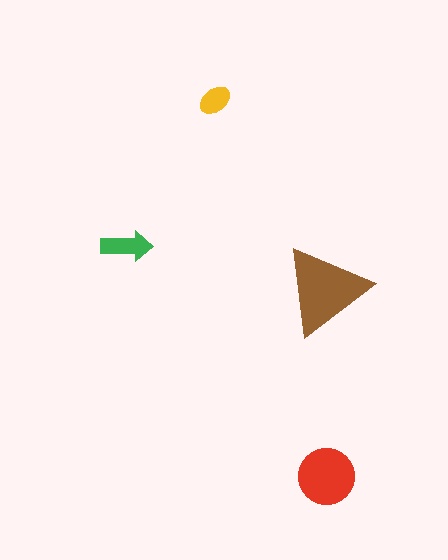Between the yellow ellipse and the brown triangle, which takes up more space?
The brown triangle.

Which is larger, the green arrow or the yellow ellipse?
The green arrow.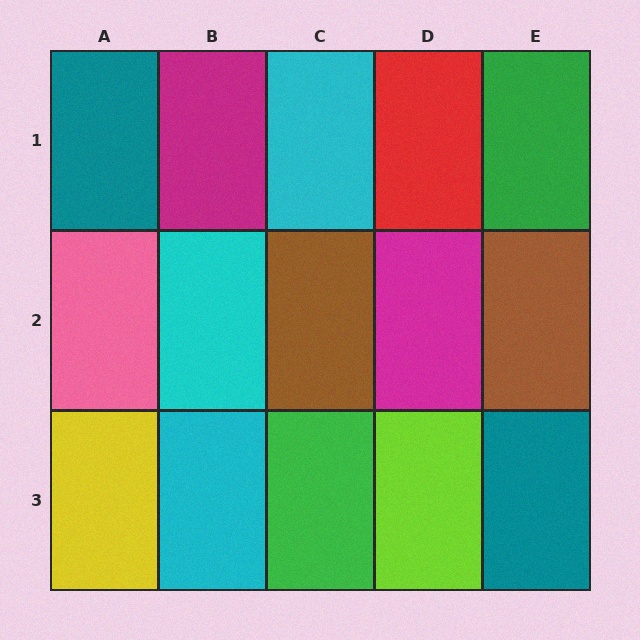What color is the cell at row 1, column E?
Green.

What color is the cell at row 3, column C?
Green.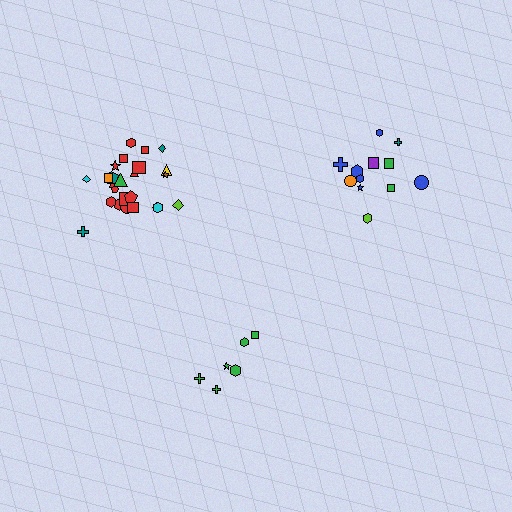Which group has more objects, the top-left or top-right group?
The top-left group.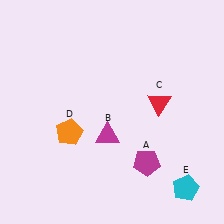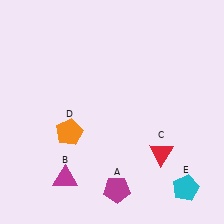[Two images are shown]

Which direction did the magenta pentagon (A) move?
The magenta pentagon (A) moved left.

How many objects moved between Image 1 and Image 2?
3 objects moved between the two images.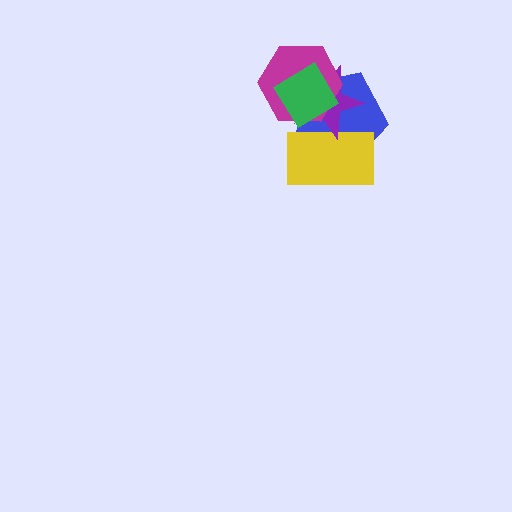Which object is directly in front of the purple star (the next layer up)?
The magenta hexagon is directly in front of the purple star.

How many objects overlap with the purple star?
4 objects overlap with the purple star.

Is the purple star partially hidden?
Yes, it is partially covered by another shape.